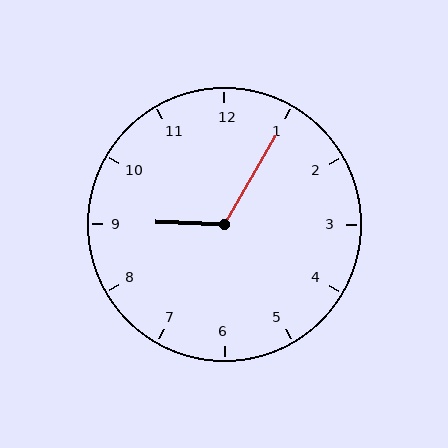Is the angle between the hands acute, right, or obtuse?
It is obtuse.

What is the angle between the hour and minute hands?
Approximately 118 degrees.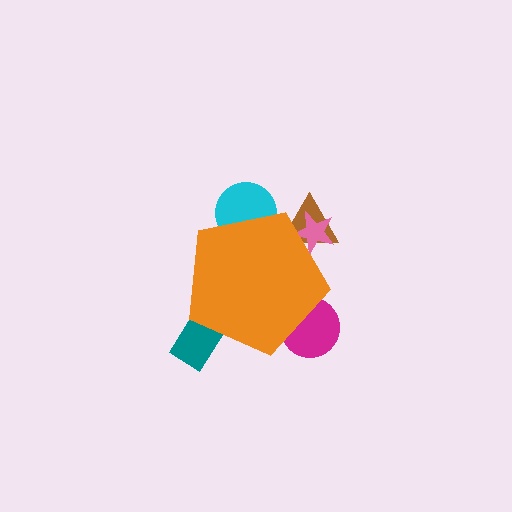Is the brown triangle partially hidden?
Yes, the brown triangle is partially hidden behind the orange pentagon.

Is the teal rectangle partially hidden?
Yes, the teal rectangle is partially hidden behind the orange pentagon.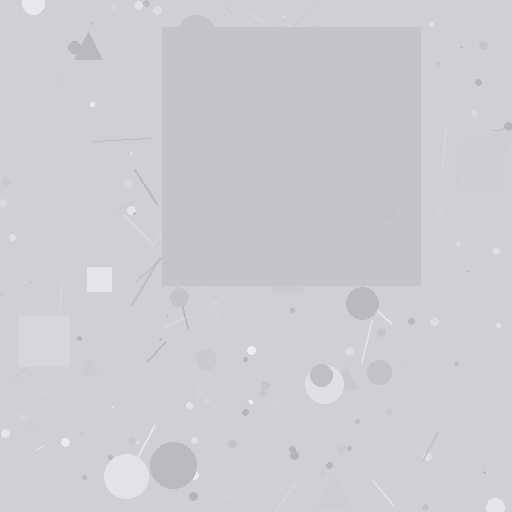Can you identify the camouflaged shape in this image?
The camouflaged shape is a square.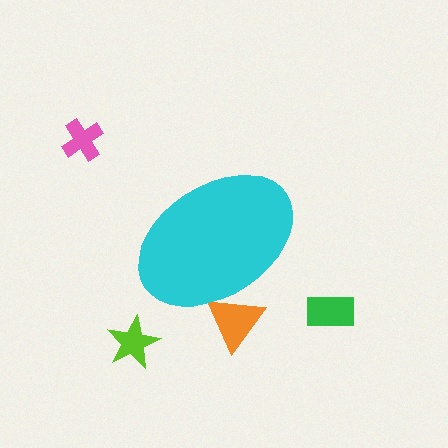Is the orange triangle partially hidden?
Yes, the orange triangle is partially hidden behind the cyan ellipse.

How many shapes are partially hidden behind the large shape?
1 shape is partially hidden.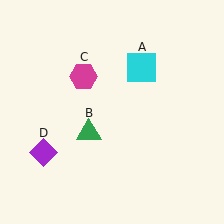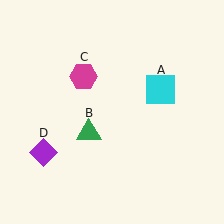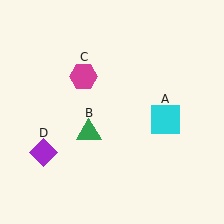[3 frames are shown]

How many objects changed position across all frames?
1 object changed position: cyan square (object A).